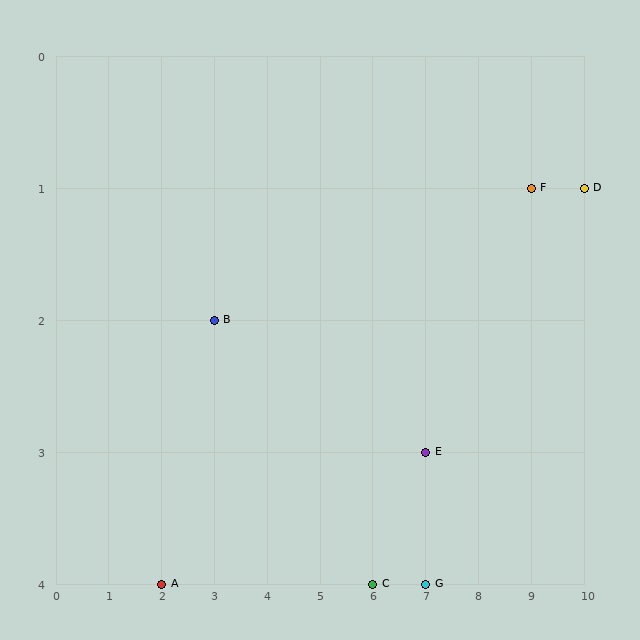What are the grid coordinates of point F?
Point F is at grid coordinates (9, 1).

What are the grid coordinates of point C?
Point C is at grid coordinates (6, 4).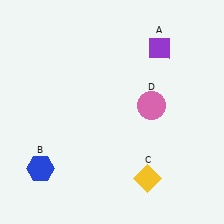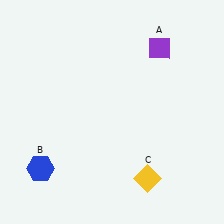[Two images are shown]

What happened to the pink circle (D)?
The pink circle (D) was removed in Image 2. It was in the top-right area of Image 1.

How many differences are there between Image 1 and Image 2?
There is 1 difference between the two images.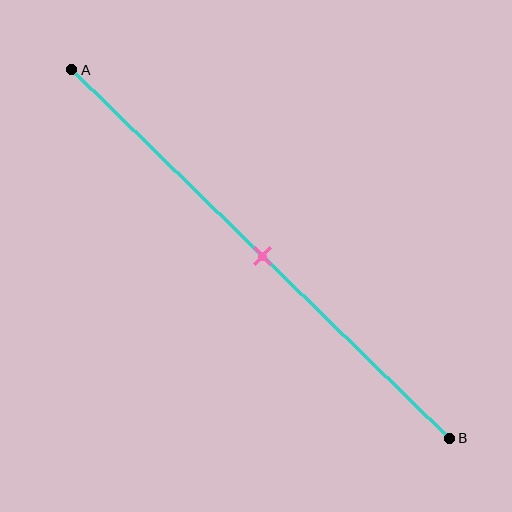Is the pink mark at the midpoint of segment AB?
Yes, the mark is approximately at the midpoint.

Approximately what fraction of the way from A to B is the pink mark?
The pink mark is approximately 50% of the way from A to B.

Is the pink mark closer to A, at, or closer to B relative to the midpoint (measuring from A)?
The pink mark is approximately at the midpoint of segment AB.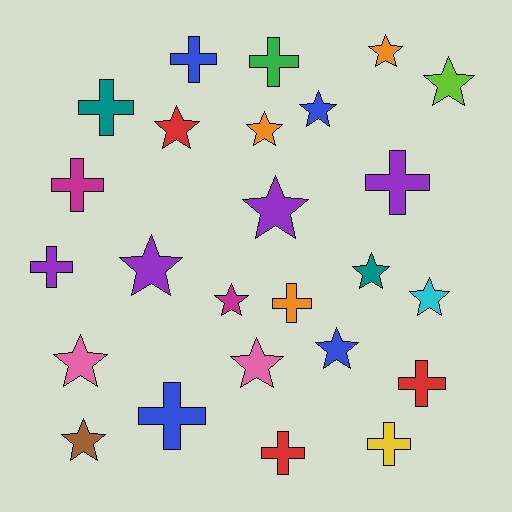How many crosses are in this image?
There are 11 crosses.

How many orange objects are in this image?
There are 3 orange objects.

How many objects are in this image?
There are 25 objects.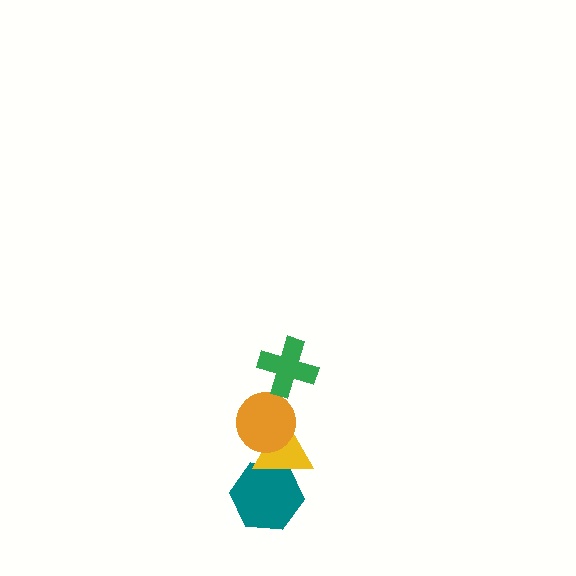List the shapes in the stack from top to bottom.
From top to bottom: the green cross, the orange circle, the yellow triangle, the teal hexagon.